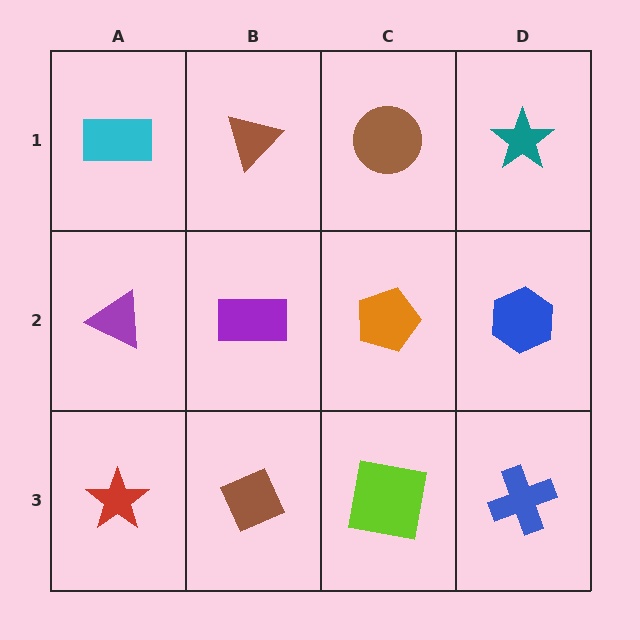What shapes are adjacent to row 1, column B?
A purple rectangle (row 2, column B), a cyan rectangle (row 1, column A), a brown circle (row 1, column C).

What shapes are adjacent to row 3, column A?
A purple triangle (row 2, column A), a brown diamond (row 3, column B).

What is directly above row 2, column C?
A brown circle.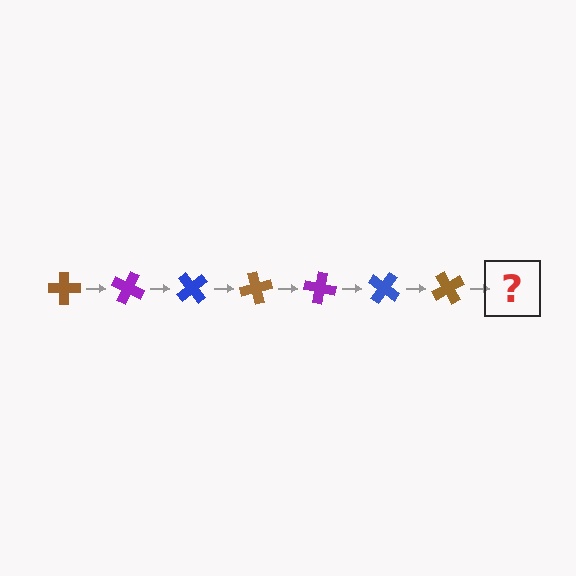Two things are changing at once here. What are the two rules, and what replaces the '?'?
The two rules are that it rotates 25 degrees each step and the color cycles through brown, purple, and blue. The '?' should be a purple cross, rotated 175 degrees from the start.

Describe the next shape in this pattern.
It should be a purple cross, rotated 175 degrees from the start.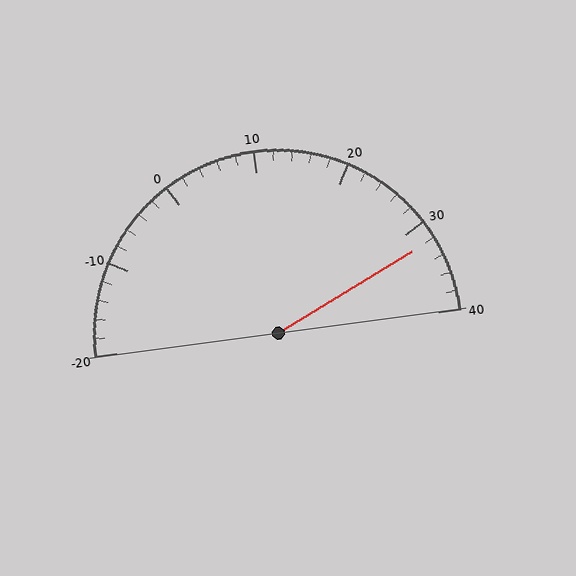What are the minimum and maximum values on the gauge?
The gauge ranges from -20 to 40.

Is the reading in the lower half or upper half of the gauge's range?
The reading is in the upper half of the range (-20 to 40).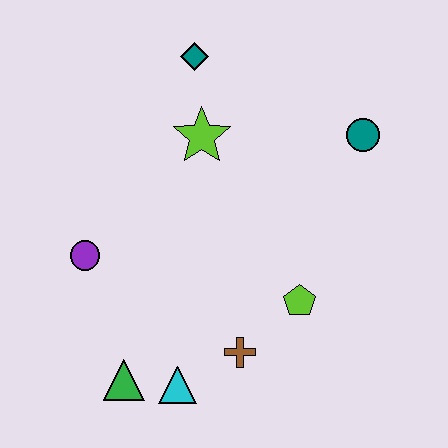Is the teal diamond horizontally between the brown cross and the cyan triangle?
Yes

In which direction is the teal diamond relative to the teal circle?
The teal diamond is to the left of the teal circle.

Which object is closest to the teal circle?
The lime star is closest to the teal circle.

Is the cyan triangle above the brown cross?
No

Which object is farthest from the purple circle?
The teal circle is farthest from the purple circle.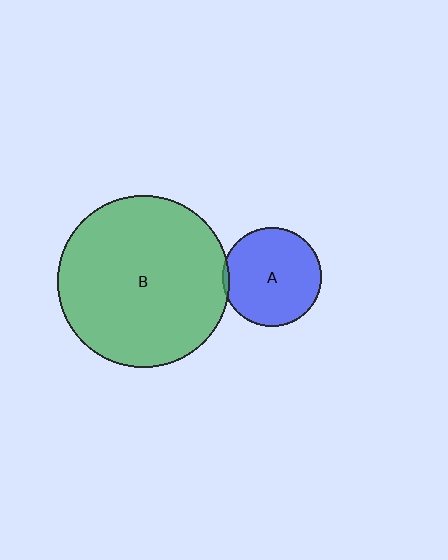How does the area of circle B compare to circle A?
Approximately 3.0 times.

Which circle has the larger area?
Circle B (green).